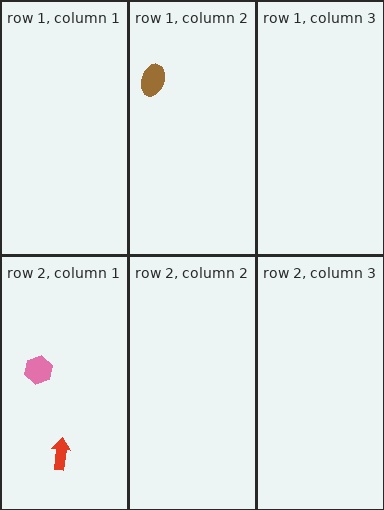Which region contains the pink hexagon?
The row 2, column 1 region.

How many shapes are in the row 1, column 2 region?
1.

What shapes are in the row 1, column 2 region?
The brown ellipse.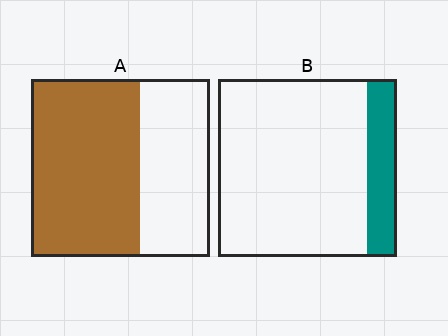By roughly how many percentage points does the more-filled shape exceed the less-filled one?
By roughly 45 percentage points (A over B).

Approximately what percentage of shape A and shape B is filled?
A is approximately 60% and B is approximately 15%.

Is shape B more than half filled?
No.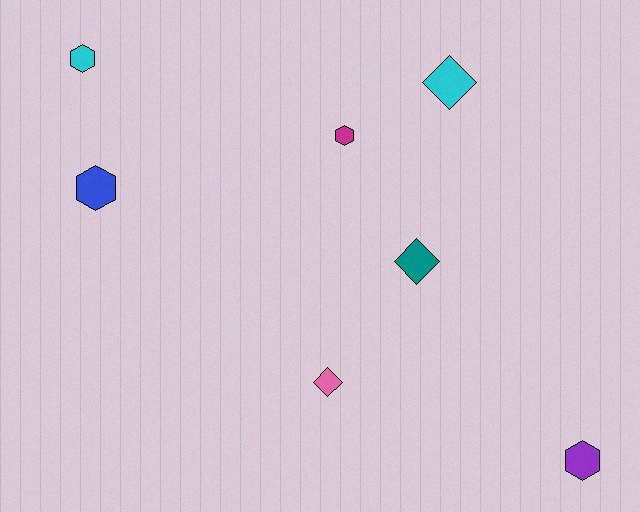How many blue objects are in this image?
There is 1 blue object.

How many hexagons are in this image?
There are 4 hexagons.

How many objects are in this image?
There are 7 objects.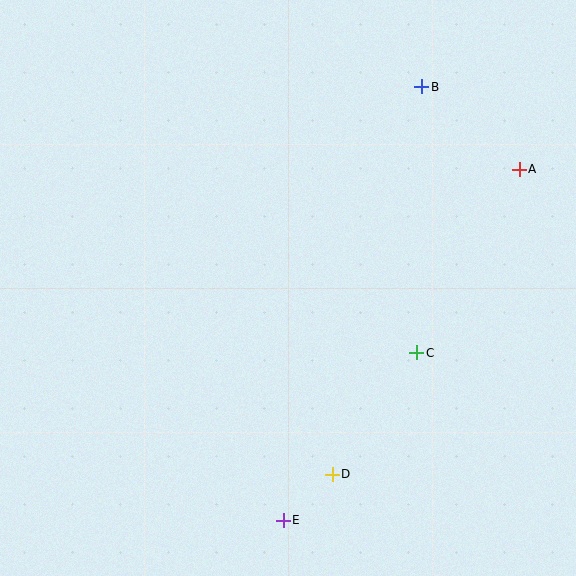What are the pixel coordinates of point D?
Point D is at (332, 474).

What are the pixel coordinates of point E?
Point E is at (283, 520).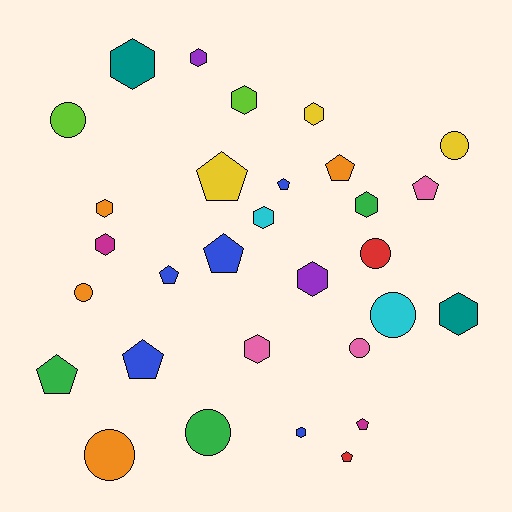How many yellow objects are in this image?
There are 3 yellow objects.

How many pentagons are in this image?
There are 10 pentagons.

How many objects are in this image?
There are 30 objects.